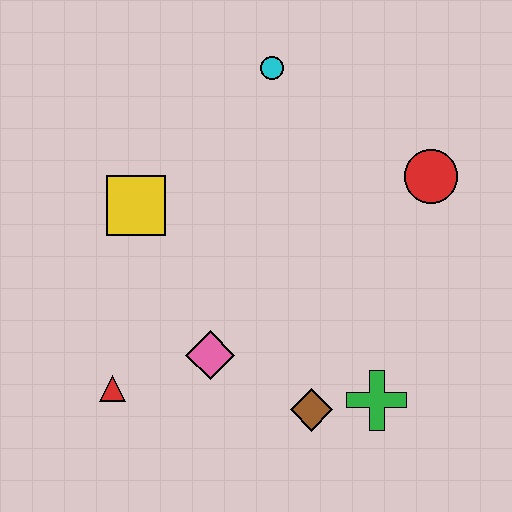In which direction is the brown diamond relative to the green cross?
The brown diamond is to the left of the green cross.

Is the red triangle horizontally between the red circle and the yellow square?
No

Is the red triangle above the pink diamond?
No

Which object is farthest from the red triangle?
The red circle is farthest from the red triangle.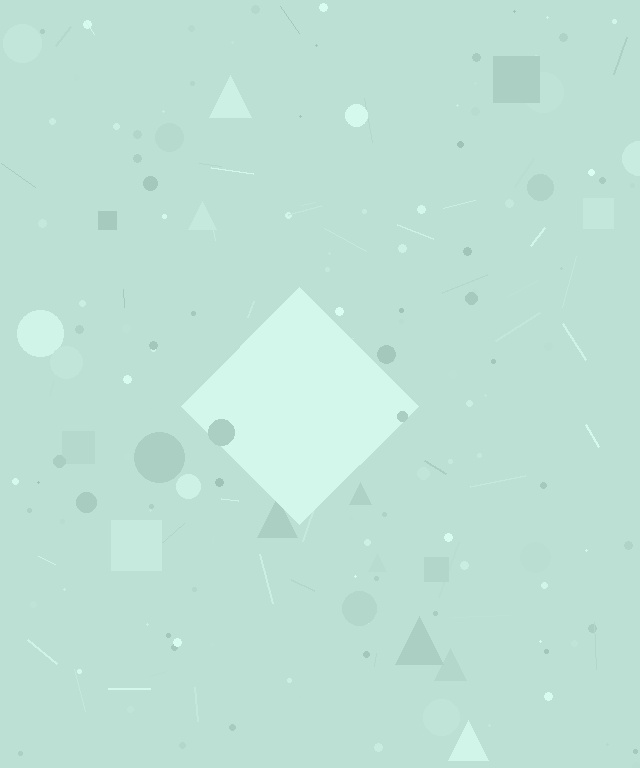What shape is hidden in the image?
A diamond is hidden in the image.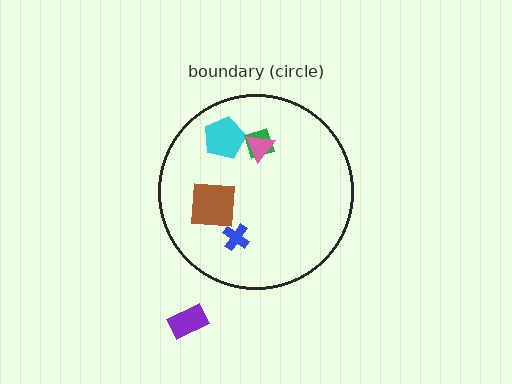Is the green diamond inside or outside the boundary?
Inside.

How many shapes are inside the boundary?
5 inside, 1 outside.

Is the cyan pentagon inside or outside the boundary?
Inside.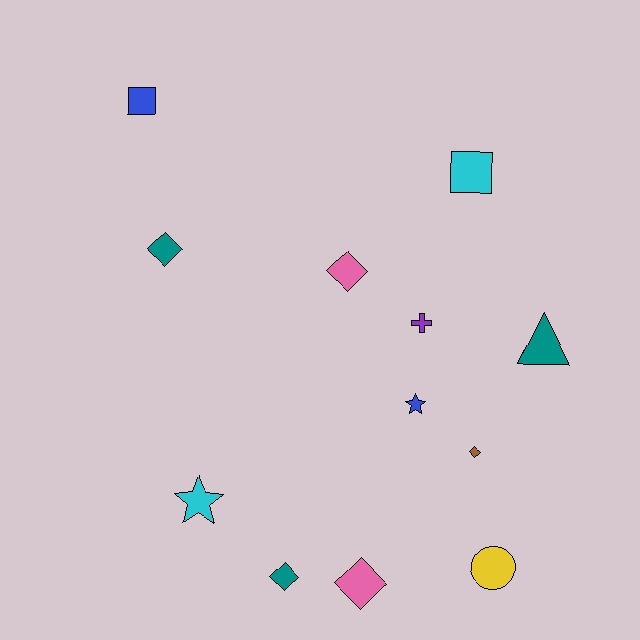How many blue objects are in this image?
There are 2 blue objects.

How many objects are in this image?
There are 12 objects.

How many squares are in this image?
There are 2 squares.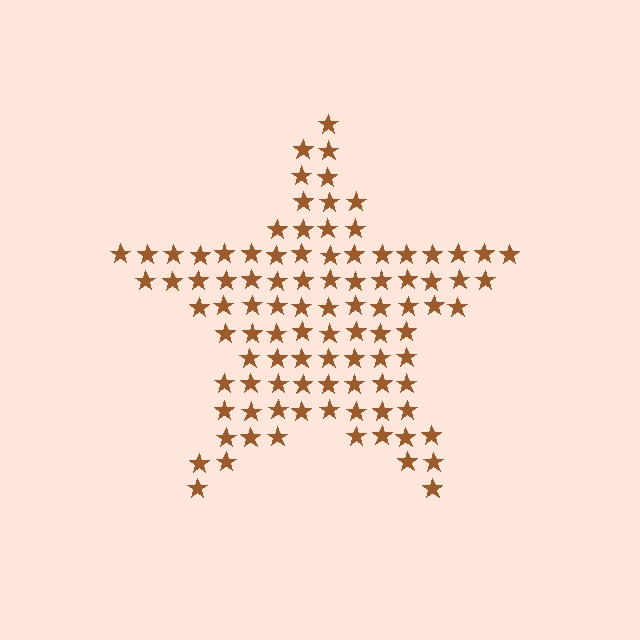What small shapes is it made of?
It is made of small stars.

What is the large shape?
The large shape is a star.